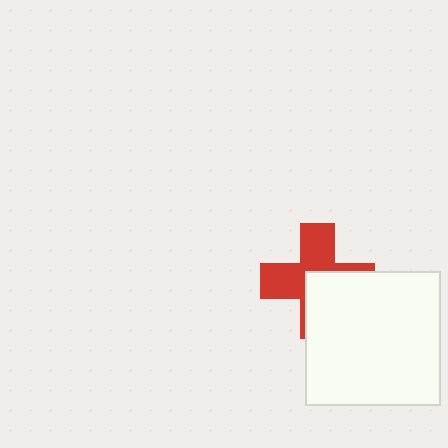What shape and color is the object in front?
The object in front is a white square.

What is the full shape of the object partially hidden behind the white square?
The partially hidden object is a red cross.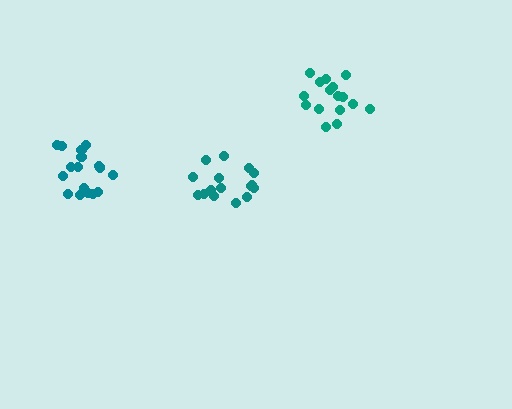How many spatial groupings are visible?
There are 3 spatial groupings.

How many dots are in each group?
Group 1: 16 dots, Group 2: 16 dots, Group 3: 17 dots (49 total).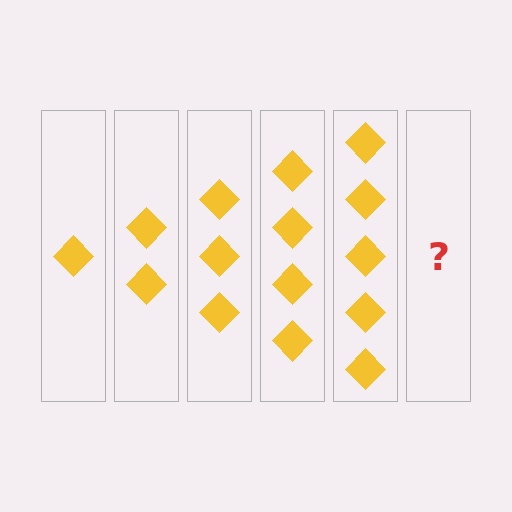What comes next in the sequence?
The next element should be 6 diamonds.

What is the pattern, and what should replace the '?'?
The pattern is that each step adds one more diamond. The '?' should be 6 diamonds.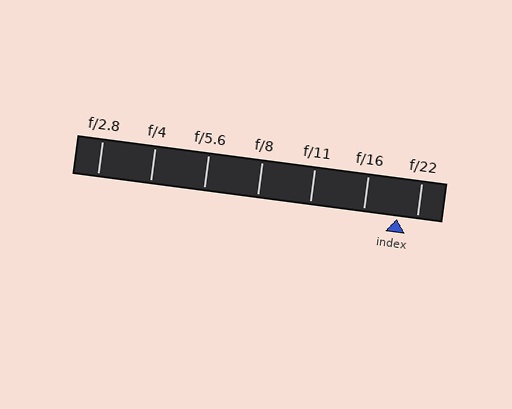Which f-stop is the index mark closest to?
The index mark is closest to f/22.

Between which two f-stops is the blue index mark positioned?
The index mark is between f/16 and f/22.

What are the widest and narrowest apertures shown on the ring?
The widest aperture shown is f/2.8 and the narrowest is f/22.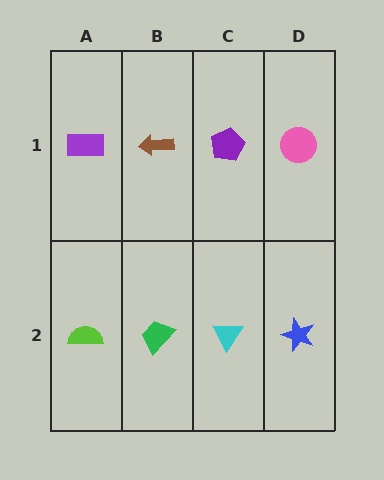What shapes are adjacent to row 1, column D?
A blue star (row 2, column D), a purple pentagon (row 1, column C).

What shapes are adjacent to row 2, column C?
A purple pentagon (row 1, column C), a green trapezoid (row 2, column B), a blue star (row 2, column D).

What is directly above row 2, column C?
A purple pentagon.